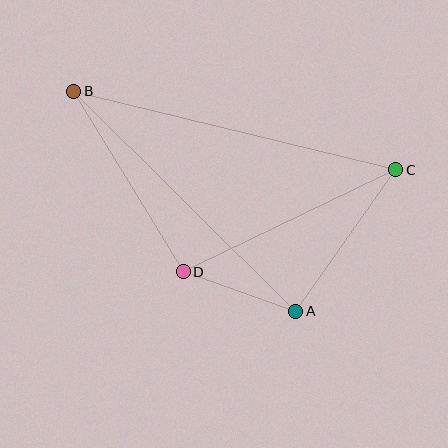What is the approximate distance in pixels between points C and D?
The distance between C and D is approximately 235 pixels.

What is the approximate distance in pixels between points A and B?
The distance between A and B is approximately 313 pixels.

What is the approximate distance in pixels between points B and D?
The distance between B and D is approximately 211 pixels.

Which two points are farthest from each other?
Points B and C are farthest from each other.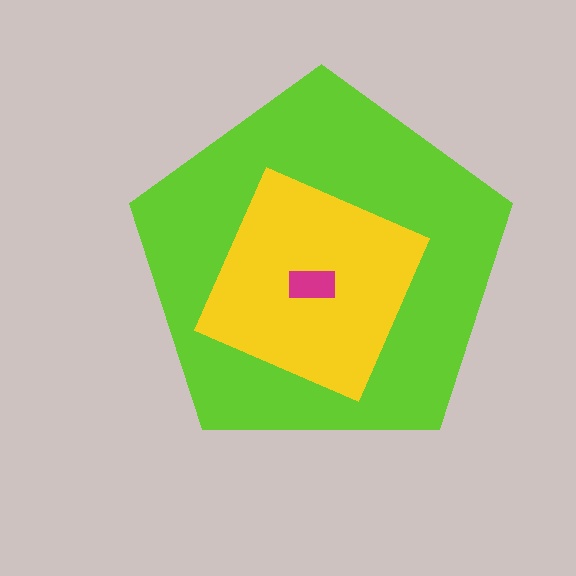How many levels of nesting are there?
3.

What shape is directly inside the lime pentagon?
The yellow square.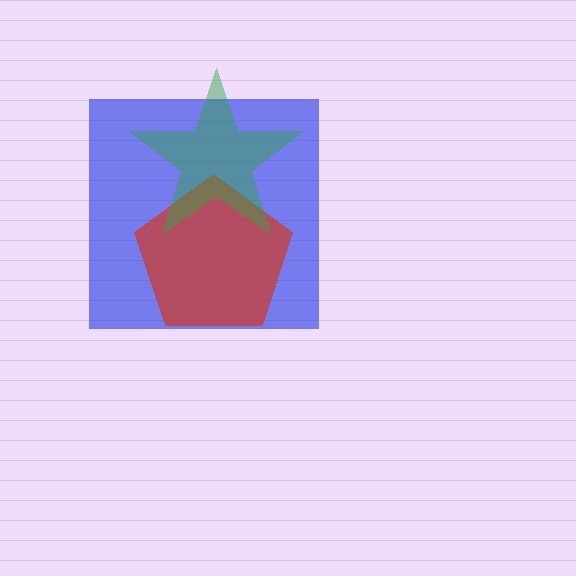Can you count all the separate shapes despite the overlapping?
Yes, there are 3 separate shapes.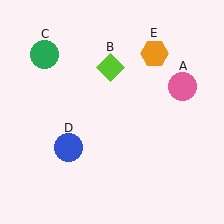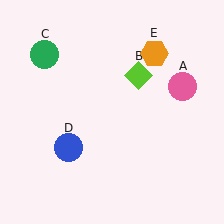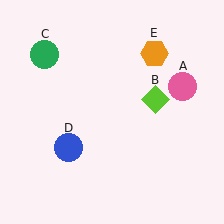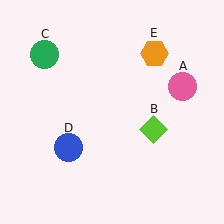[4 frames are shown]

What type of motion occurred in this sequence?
The lime diamond (object B) rotated clockwise around the center of the scene.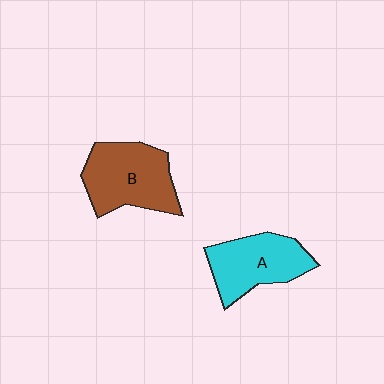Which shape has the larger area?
Shape B (brown).